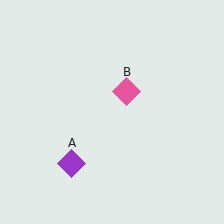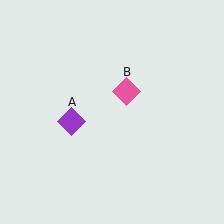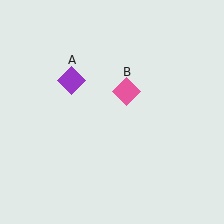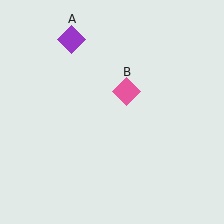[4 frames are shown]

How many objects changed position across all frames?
1 object changed position: purple diamond (object A).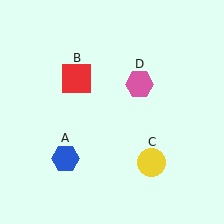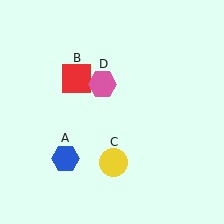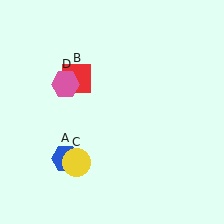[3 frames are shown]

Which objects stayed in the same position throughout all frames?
Blue hexagon (object A) and red square (object B) remained stationary.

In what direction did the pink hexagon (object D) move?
The pink hexagon (object D) moved left.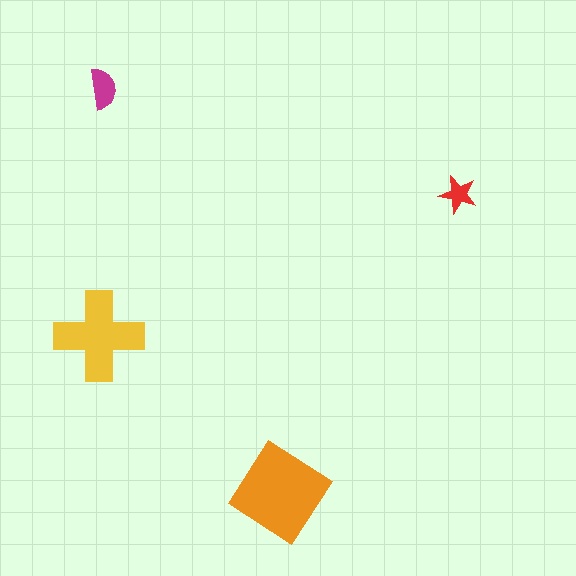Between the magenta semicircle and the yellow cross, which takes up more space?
The yellow cross.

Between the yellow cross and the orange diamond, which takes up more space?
The orange diamond.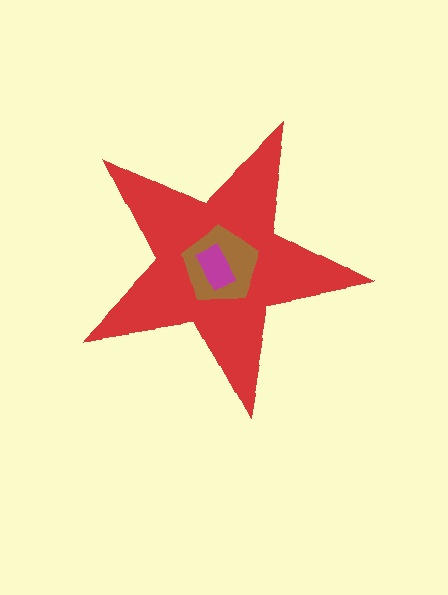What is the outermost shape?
The red star.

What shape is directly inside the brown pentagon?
The magenta rectangle.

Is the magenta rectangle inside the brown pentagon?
Yes.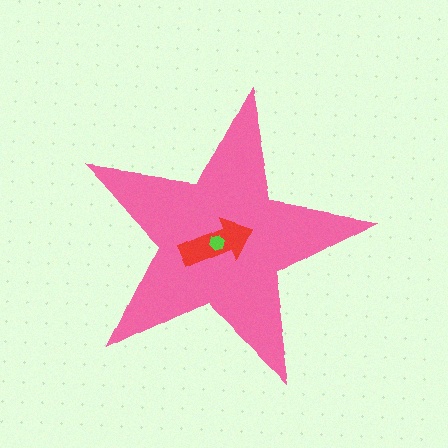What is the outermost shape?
The pink star.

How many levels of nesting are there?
3.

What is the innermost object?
The lime hexagon.